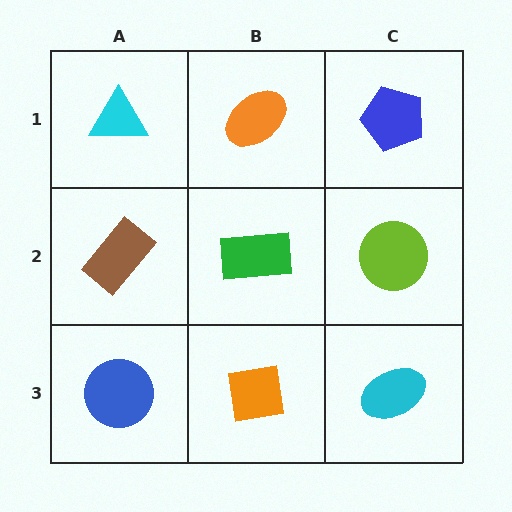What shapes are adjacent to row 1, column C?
A lime circle (row 2, column C), an orange ellipse (row 1, column B).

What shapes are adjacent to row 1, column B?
A green rectangle (row 2, column B), a cyan triangle (row 1, column A), a blue pentagon (row 1, column C).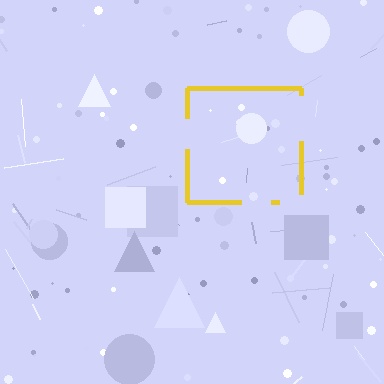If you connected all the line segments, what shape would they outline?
They would outline a square.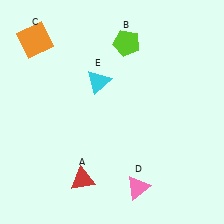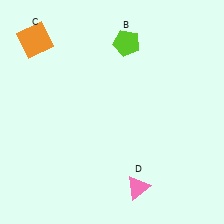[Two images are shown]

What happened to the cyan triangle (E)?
The cyan triangle (E) was removed in Image 2. It was in the top-left area of Image 1.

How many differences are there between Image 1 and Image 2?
There are 2 differences between the two images.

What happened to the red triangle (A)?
The red triangle (A) was removed in Image 2. It was in the bottom-left area of Image 1.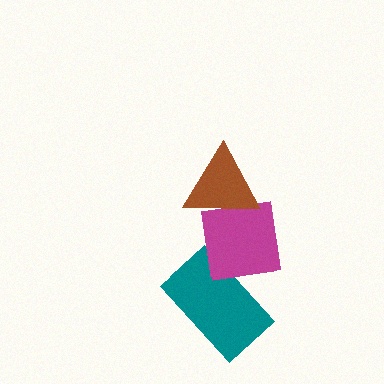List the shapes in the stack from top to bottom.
From top to bottom: the brown triangle, the magenta square, the teal rectangle.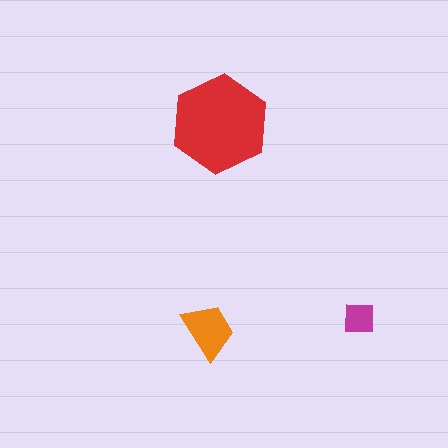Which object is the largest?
The red hexagon.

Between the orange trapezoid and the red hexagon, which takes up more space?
The red hexagon.